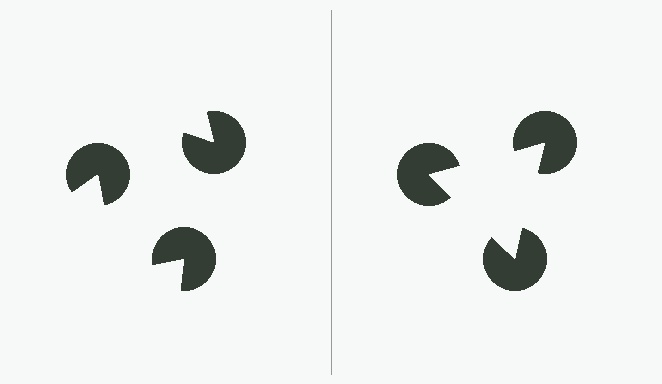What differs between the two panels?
The pac-man discs are positioned identically on both sides; only the wedge orientations differ. On the right they align to a triangle; on the left they are misaligned.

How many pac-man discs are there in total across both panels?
6 — 3 on each side.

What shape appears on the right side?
An illusory triangle.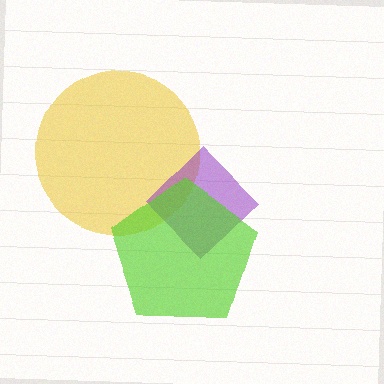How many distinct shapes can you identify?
There are 3 distinct shapes: a yellow circle, a purple diamond, a lime pentagon.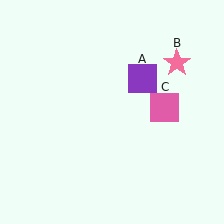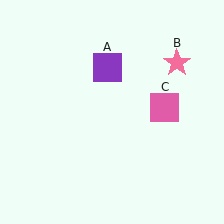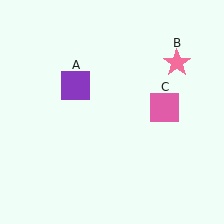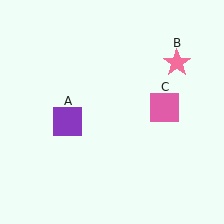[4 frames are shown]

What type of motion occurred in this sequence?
The purple square (object A) rotated counterclockwise around the center of the scene.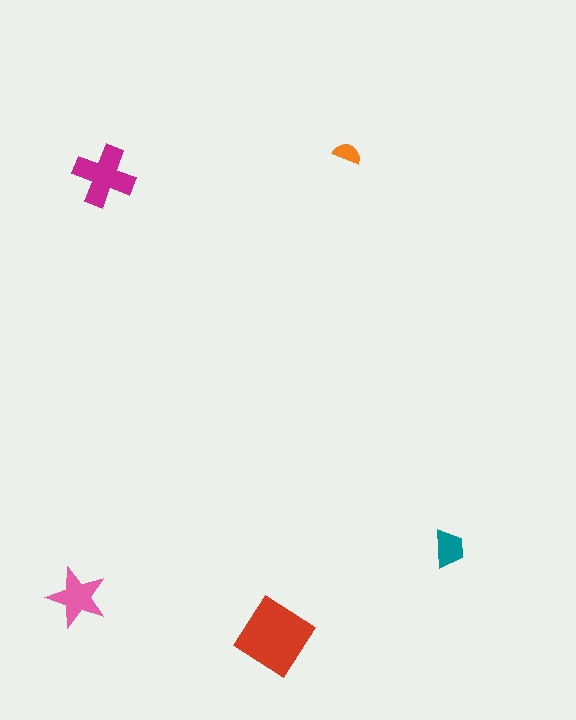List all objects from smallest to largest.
The orange semicircle, the teal trapezoid, the pink star, the magenta cross, the red diamond.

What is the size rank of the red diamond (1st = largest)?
1st.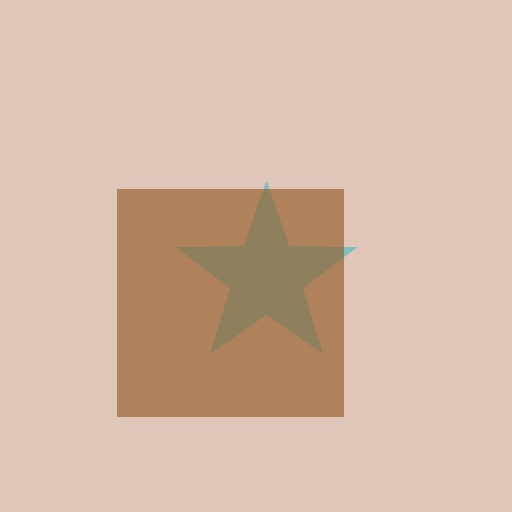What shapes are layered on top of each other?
The layered shapes are: a cyan star, a brown square.